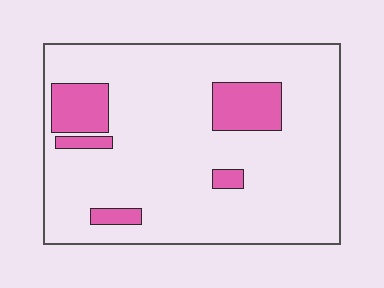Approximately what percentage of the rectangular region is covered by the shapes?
Approximately 15%.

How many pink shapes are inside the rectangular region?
5.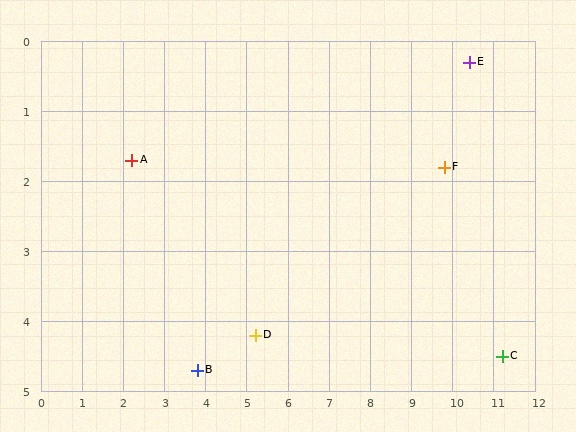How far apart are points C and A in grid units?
Points C and A are about 9.4 grid units apart.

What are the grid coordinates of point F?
Point F is at approximately (9.8, 1.8).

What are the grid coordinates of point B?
Point B is at approximately (3.8, 4.7).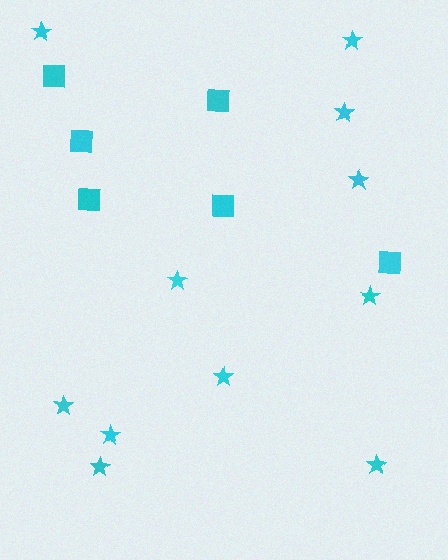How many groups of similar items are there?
There are 2 groups: one group of squares (6) and one group of stars (11).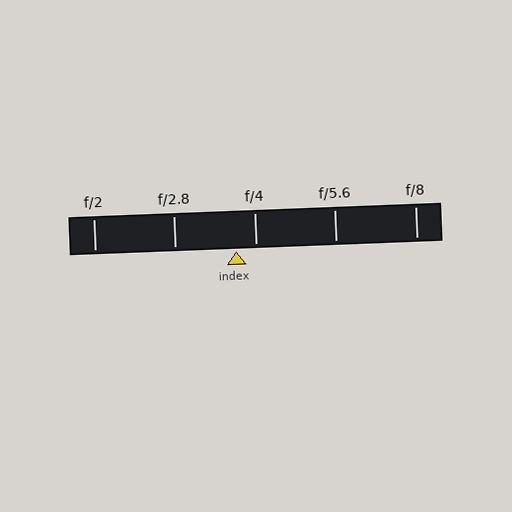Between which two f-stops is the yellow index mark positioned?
The index mark is between f/2.8 and f/4.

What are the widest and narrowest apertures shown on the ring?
The widest aperture shown is f/2 and the narrowest is f/8.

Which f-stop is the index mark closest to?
The index mark is closest to f/4.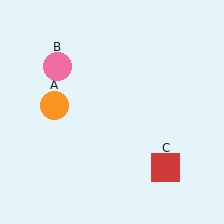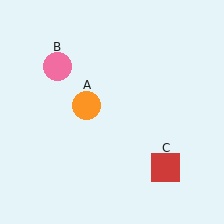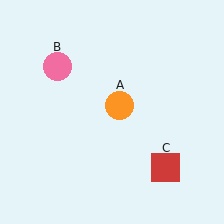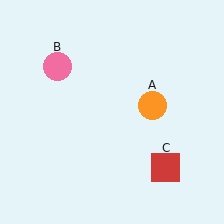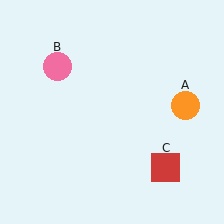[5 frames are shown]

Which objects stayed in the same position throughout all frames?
Pink circle (object B) and red square (object C) remained stationary.